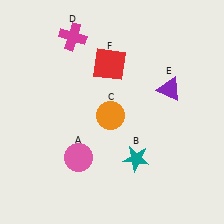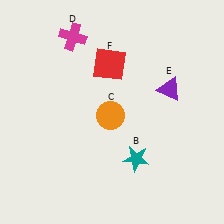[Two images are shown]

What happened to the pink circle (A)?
The pink circle (A) was removed in Image 2. It was in the bottom-left area of Image 1.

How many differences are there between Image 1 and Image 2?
There is 1 difference between the two images.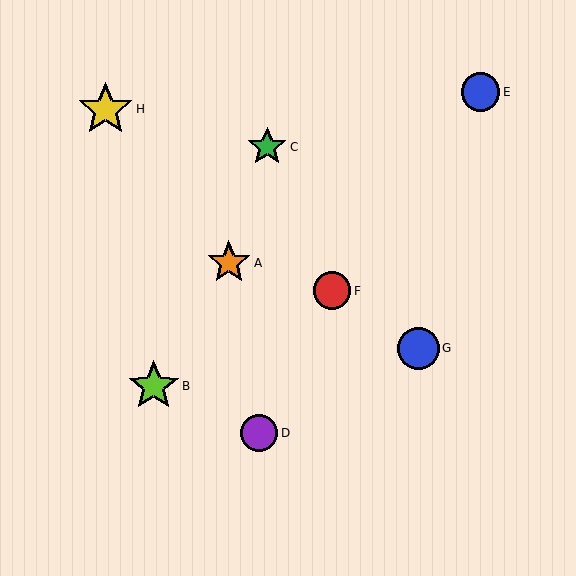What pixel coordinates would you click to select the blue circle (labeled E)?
Click at (481, 92) to select the blue circle E.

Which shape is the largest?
The yellow star (labeled H) is the largest.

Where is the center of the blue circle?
The center of the blue circle is at (481, 92).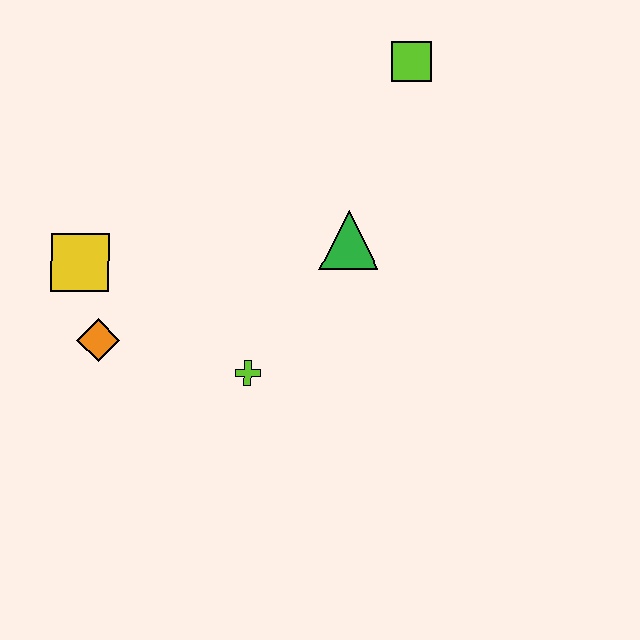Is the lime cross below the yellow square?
Yes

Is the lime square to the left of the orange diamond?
No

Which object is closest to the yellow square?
The orange diamond is closest to the yellow square.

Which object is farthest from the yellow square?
The lime square is farthest from the yellow square.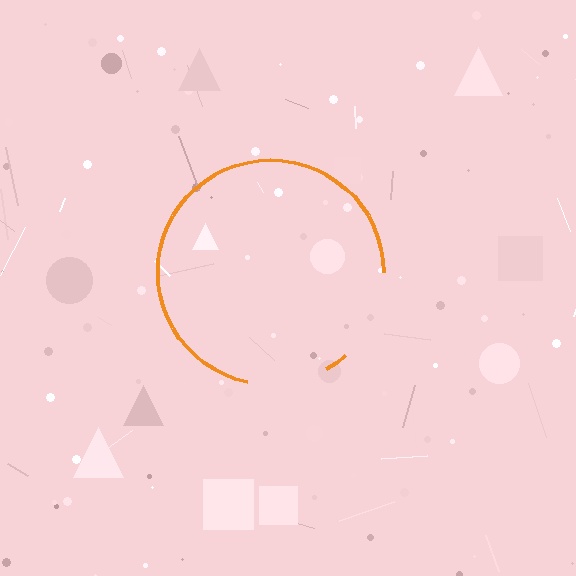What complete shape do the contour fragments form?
The contour fragments form a circle.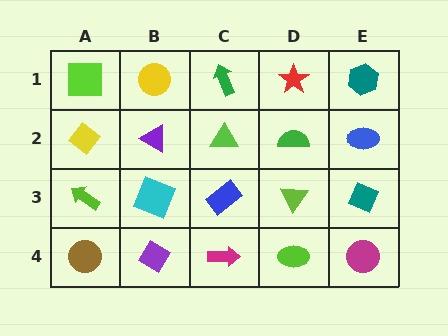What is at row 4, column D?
A lime ellipse.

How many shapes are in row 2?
5 shapes.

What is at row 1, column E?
A teal hexagon.